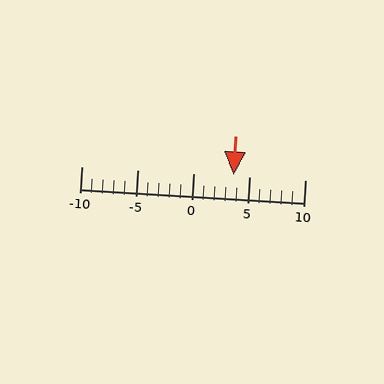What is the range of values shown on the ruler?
The ruler shows values from -10 to 10.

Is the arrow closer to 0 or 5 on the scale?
The arrow is closer to 5.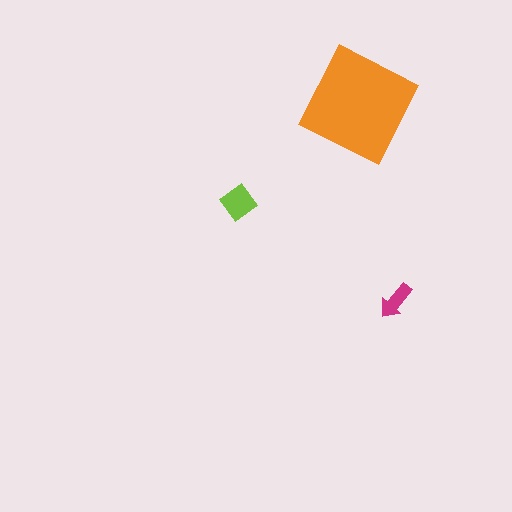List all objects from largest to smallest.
The orange diamond, the lime diamond, the magenta arrow.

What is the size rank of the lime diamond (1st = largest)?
2nd.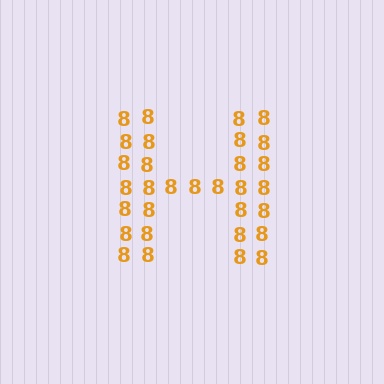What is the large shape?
The large shape is the letter H.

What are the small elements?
The small elements are digit 8's.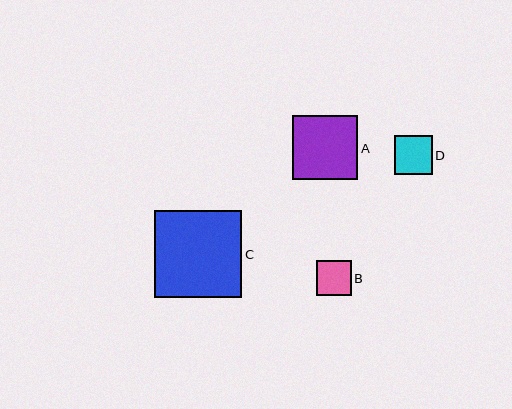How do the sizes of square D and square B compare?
Square D and square B are approximately the same size.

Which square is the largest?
Square C is the largest with a size of approximately 87 pixels.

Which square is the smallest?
Square B is the smallest with a size of approximately 35 pixels.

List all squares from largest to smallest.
From largest to smallest: C, A, D, B.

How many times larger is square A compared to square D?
Square A is approximately 1.7 times the size of square D.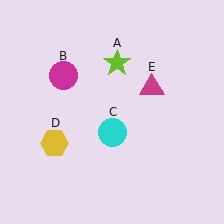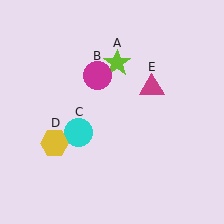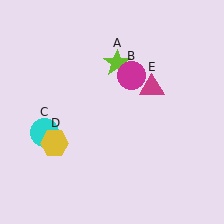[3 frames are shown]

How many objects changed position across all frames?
2 objects changed position: magenta circle (object B), cyan circle (object C).